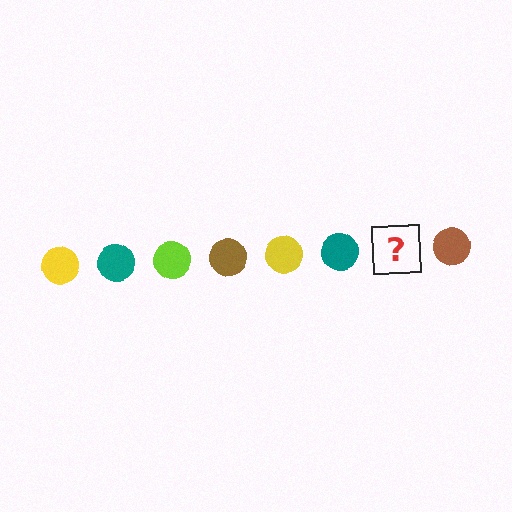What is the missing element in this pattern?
The missing element is a lime circle.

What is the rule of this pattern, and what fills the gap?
The rule is that the pattern cycles through yellow, teal, lime, brown circles. The gap should be filled with a lime circle.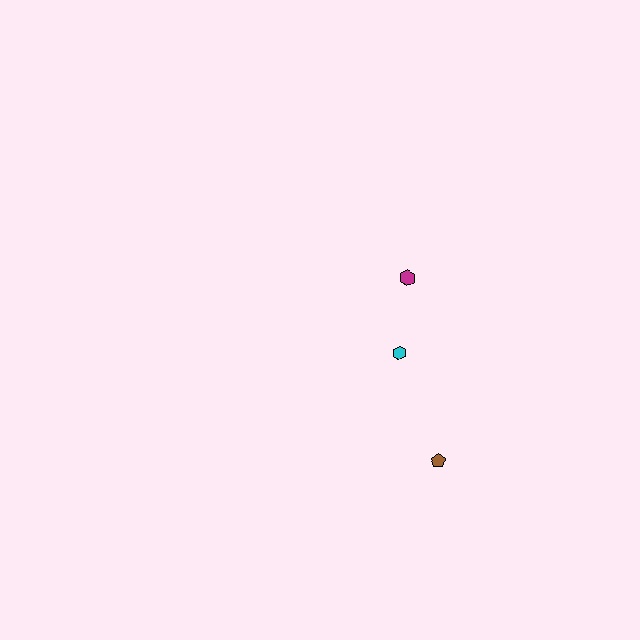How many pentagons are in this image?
There is 1 pentagon.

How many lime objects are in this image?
There are no lime objects.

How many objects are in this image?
There are 3 objects.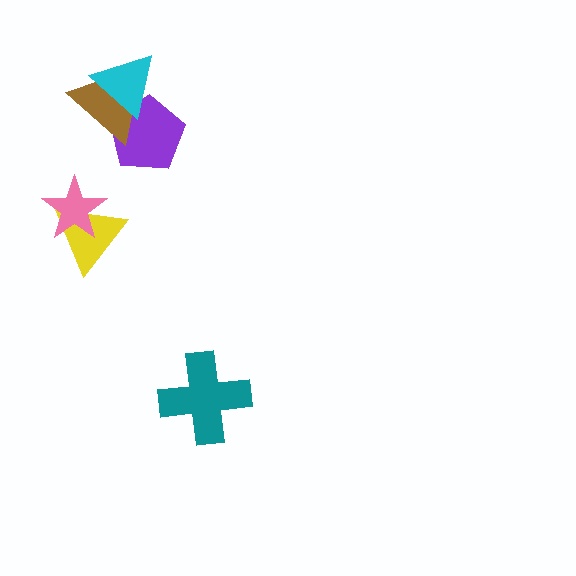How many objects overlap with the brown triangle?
2 objects overlap with the brown triangle.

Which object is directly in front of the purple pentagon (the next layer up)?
The brown triangle is directly in front of the purple pentagon.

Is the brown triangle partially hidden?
Yes, it is partially covered by another shape.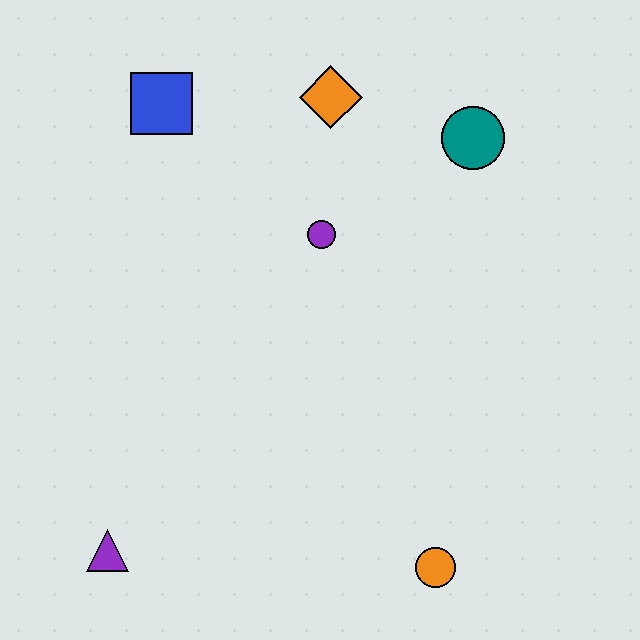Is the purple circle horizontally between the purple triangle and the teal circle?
Yes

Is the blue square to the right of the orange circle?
No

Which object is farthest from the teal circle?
The purple triangle is farthest from the teal circle.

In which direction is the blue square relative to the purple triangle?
The blue square is above the purple triangle.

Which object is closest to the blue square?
The orange diamond is closest to the blue square.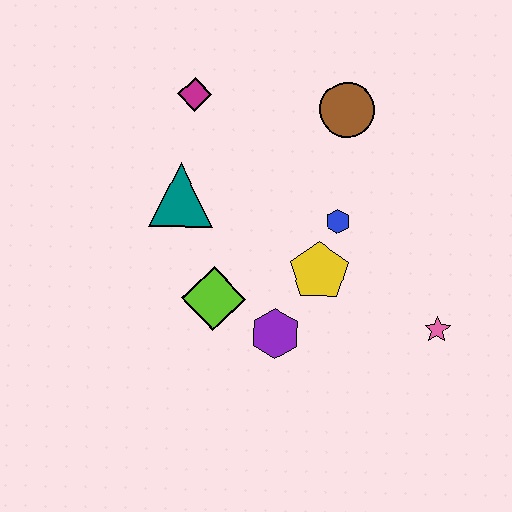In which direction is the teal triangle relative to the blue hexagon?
The teal triangle is to the left of the blue hexagon.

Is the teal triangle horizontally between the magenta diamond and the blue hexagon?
No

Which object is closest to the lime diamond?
The purple hexagon is closest to the lime diamond.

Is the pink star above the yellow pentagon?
No